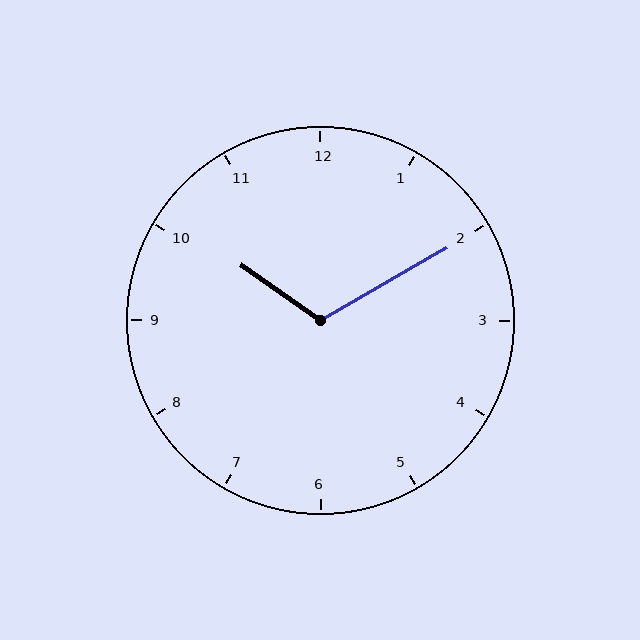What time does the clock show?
10:10.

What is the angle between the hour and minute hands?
Approximately 115 degrees.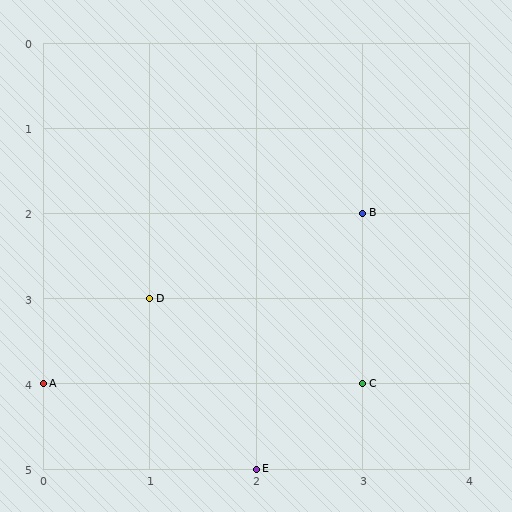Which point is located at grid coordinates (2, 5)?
Point E is at (2, 5).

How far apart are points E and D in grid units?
Points E and D are 1 column and 2 rows apart (about 2.2 grid units diagonally).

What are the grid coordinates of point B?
Point B is at grid coordinates (3, 2).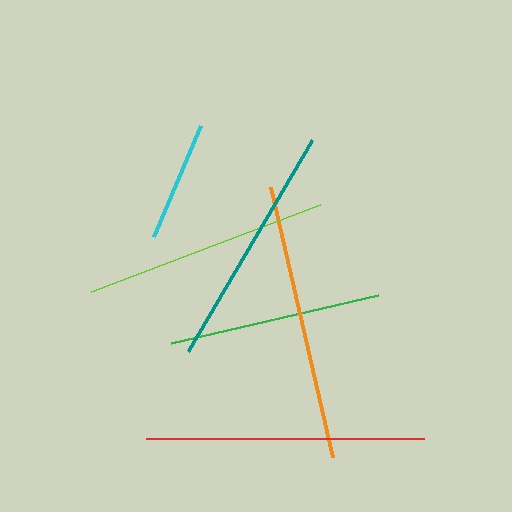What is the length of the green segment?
The green segment is approximately 212 pixels long.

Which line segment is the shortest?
The cyan line is the shortest at approximately 120 pixels.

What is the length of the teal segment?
The teal segment is approximately 245 pixels long.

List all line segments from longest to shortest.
From longest to shortest: red, orange, teal, lime, green, cyan.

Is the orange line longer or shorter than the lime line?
The orange line is longer than the lime line.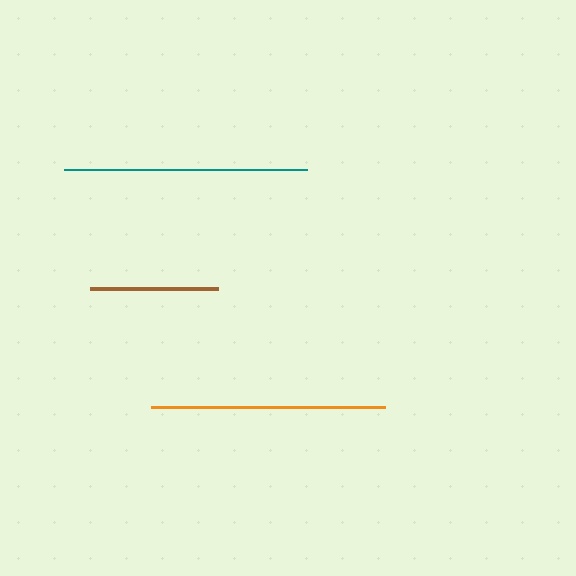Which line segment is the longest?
The teal line is the longest at approximately 243 pixels.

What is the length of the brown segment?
The brown segment is approximately 128 pixels long.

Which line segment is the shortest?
The brown line is the shortest at approximately 128 pixels.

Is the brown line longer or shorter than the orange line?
The orange line is longer than the brown line.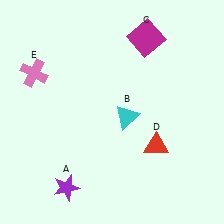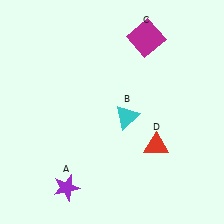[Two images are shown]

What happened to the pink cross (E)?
The pink cross (E) was removed in Image 2. It was in the top-left area of Image 1.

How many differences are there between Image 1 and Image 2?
There is 1 difference between the two images.